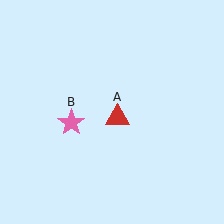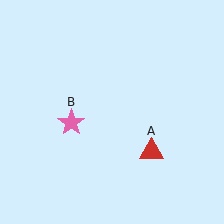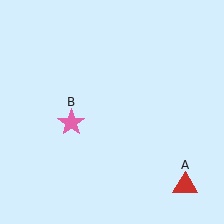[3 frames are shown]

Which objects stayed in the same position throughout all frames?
Pink star (object B) remained stationary.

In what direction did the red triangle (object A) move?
The red triangle (object A) moved down and to the right.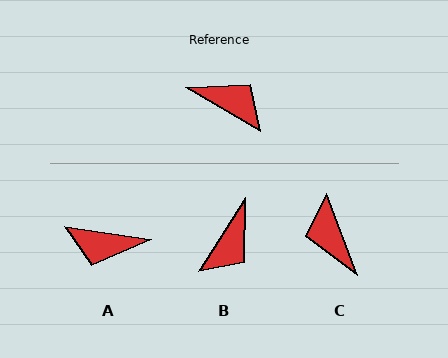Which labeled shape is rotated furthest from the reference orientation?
A, about 158 degrees away.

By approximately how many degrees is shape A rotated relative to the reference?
Approximately 158 degrees clockwise.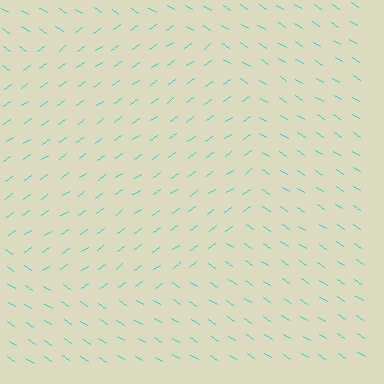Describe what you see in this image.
The image is filled with small cyan line segments. A circle region in the image has lines oriented differently from the surrounding lines, creating a visible texture boundary.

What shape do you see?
I see a circle.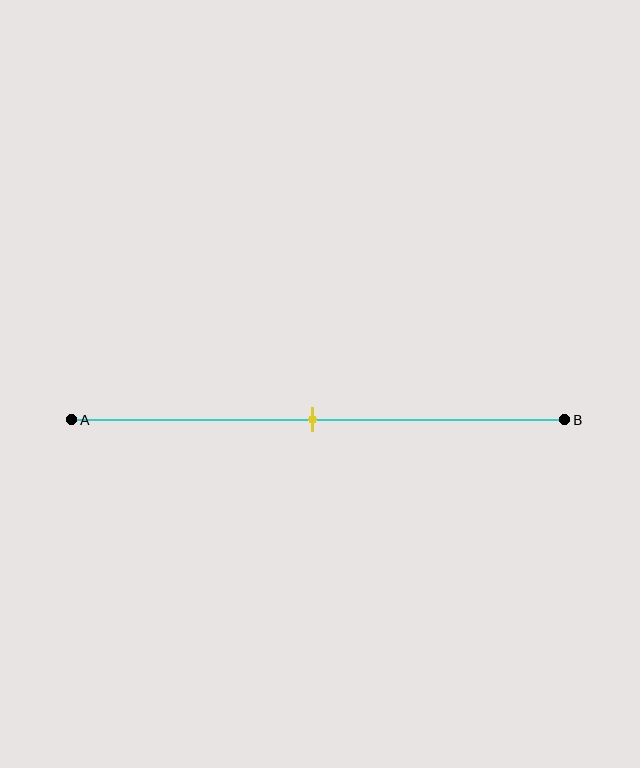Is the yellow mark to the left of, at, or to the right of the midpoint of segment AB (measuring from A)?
The yellow mark is approximately at the midpoint of segment AB.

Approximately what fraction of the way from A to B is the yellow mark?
The yellow mark is approximately 50% of the way from A to B.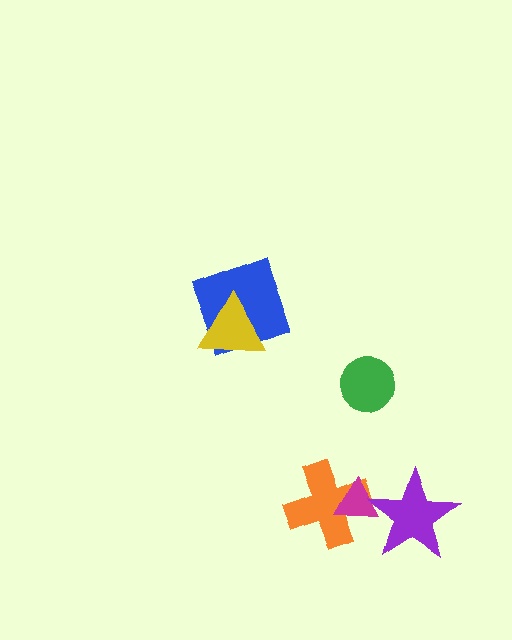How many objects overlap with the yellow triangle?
1 object overlaps with the yellow triangle.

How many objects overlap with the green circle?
0 objects overlap with the green circle.